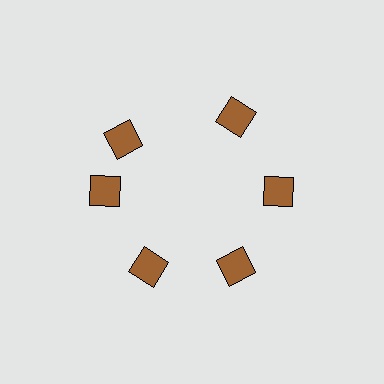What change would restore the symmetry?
The symmetry would be restored by rotating it back into even spacing with its neighbors so that all 6 diamonds sit at equal angles and equal distance from the center.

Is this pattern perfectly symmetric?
No. The 6 brown diamonds are arranged in a ring, but one element near the 11 o'clock position is rotated out of alignment along the ring, breaking the 6-fold rotational symmetry.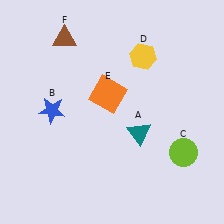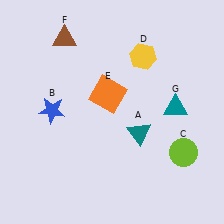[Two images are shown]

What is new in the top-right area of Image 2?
A teal triangle (G) was added in the top-right area of Image 2.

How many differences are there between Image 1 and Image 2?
There is 1 difference between the two images.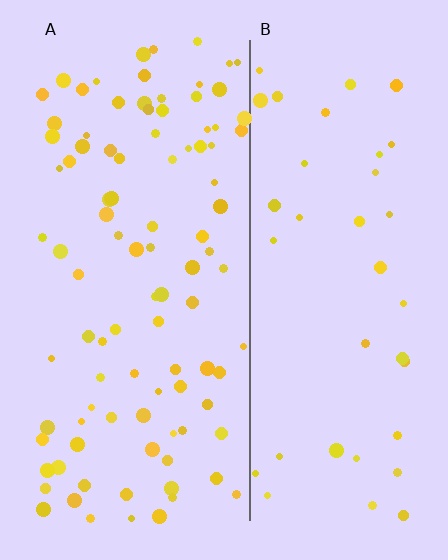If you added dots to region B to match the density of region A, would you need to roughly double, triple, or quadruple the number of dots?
Approximately double.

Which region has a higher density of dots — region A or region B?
A (the left).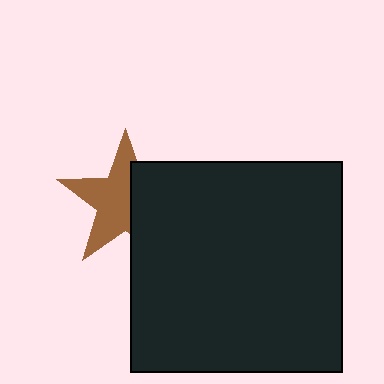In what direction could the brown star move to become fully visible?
The brown star could move left. That would shift it out from behind the black square entirely.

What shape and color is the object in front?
The object in front is a black square.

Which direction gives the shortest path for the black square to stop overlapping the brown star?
Moving right gives the shortest separation.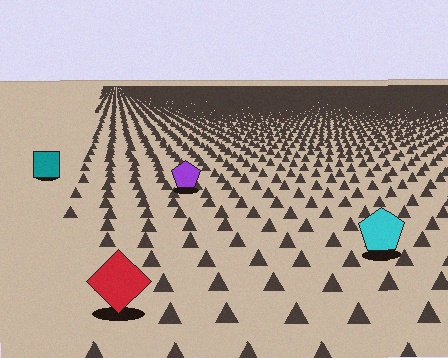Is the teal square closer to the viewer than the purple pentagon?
No. The purple pentagon is closer — you can tell from the texture gradient: the ground texture is coarser near it.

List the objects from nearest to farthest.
From nearest to farthest: the red diamond, the cyan pentagon, the purple pentagon, the teal square.